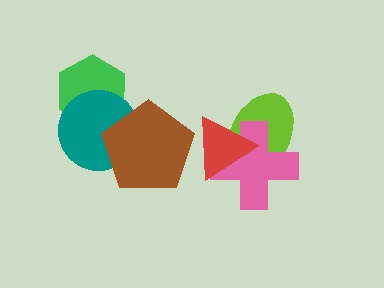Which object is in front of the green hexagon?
The teal circle is in front of the green hexagon.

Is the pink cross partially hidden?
Yes, it is partially covered by another shape.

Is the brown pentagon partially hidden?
No, no other shape covers it.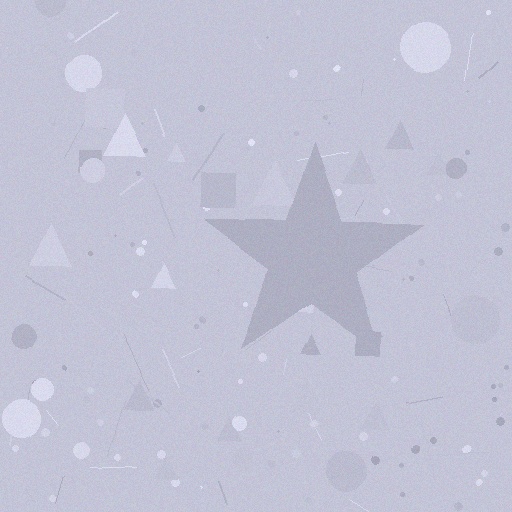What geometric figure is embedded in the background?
A star is embedded in the background.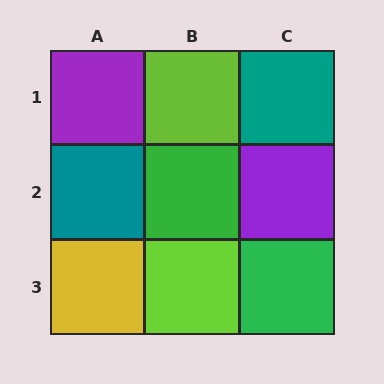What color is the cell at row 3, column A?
Yellow.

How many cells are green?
2 cells are green.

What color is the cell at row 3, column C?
Green.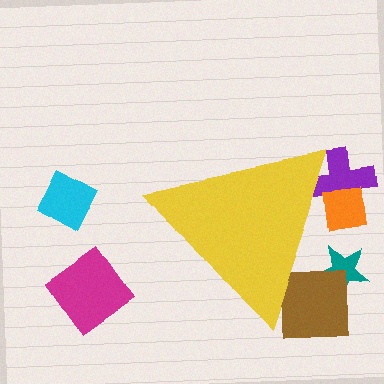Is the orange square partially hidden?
Yes, the orange square is partially hidden behind the yellow triangle.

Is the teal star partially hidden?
Yes, the teal star is partially hidden behind the yellow triangle.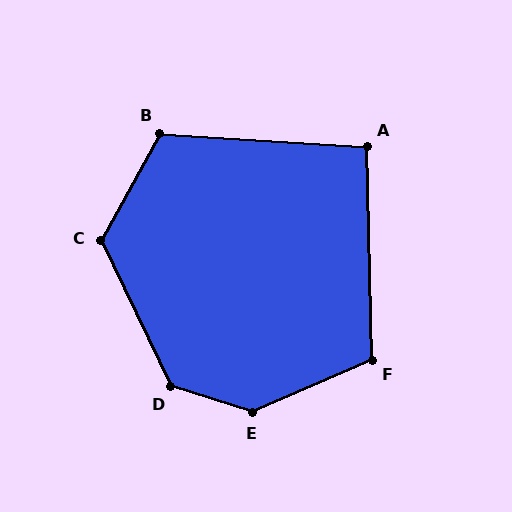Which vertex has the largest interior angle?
E, at approximately 139 degrees.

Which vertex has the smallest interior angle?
A, at approximately 95 degrees.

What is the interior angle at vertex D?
Approximately 133 degrees (obtuse).